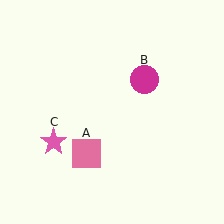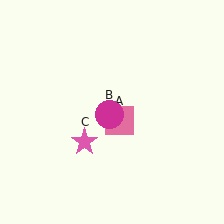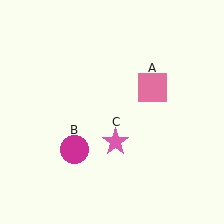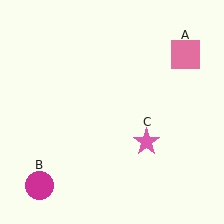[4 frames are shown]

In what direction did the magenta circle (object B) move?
The magenta circle (object B) moved down and to the left.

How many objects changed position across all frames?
3 objects changed position: pink square (object A), magenta circle (object B), pink star (object C).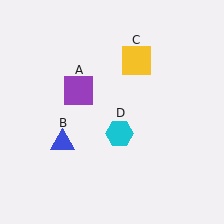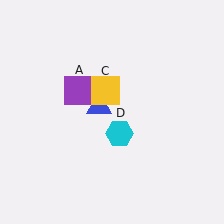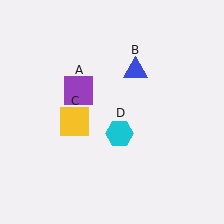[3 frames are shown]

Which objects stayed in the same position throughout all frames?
Purple square (object A) and cyan hexagon (object D) remained stationary.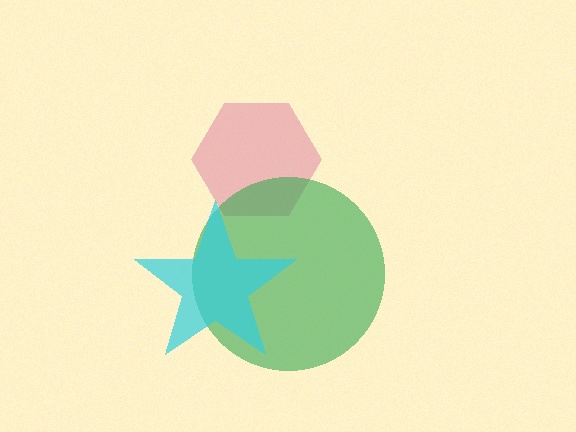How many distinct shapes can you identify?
There are 3 distinct shapes: a pink hexagon, a green circle, a cyan star.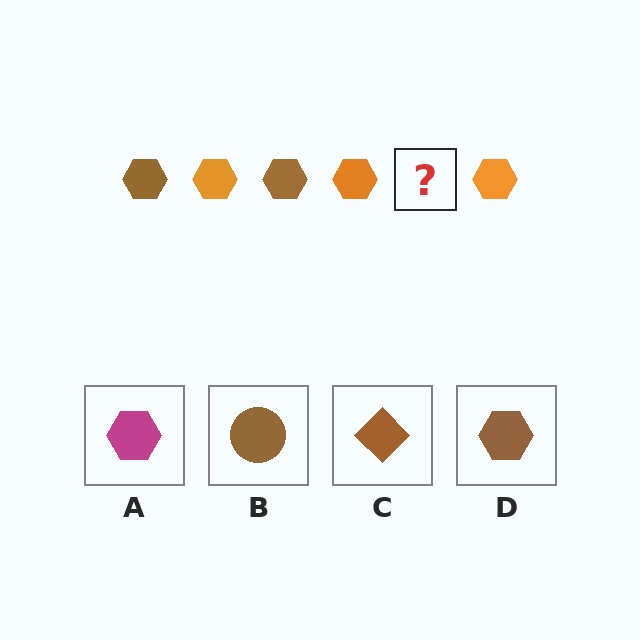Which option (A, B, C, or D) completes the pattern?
D.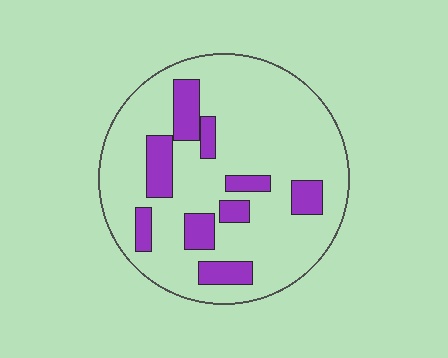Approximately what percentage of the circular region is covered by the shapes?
Approximately 20%.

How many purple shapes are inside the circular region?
9.